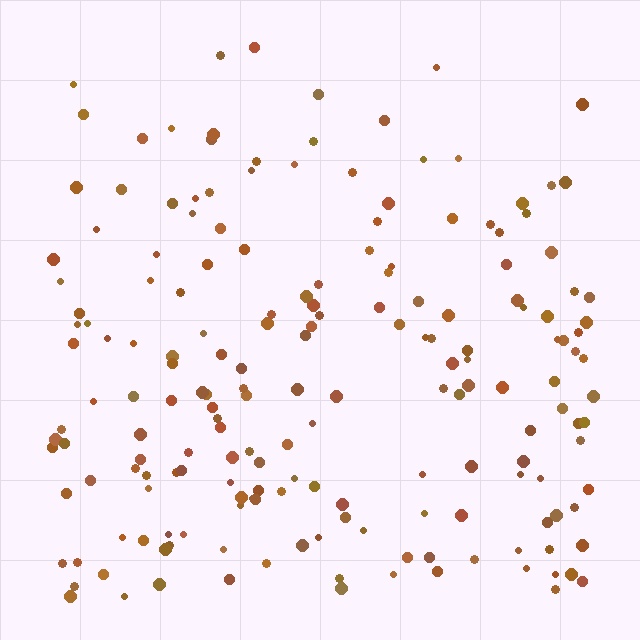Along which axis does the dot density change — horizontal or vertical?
Vertical.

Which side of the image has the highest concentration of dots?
The bottom.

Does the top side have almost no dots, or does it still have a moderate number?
Still a moderate number, just noticeably fewer than the bottom.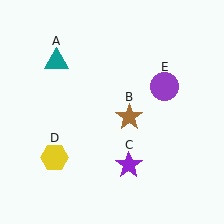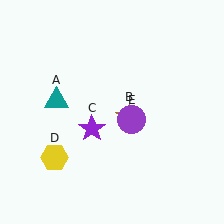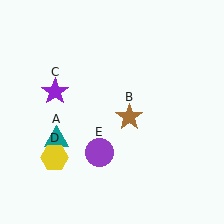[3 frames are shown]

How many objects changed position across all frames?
3 objects changed position: teal triangle (object A), purple star (object C), purple circle (object E).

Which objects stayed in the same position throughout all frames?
Brown star (object B) and yellow hexagon (object D) remained stationary.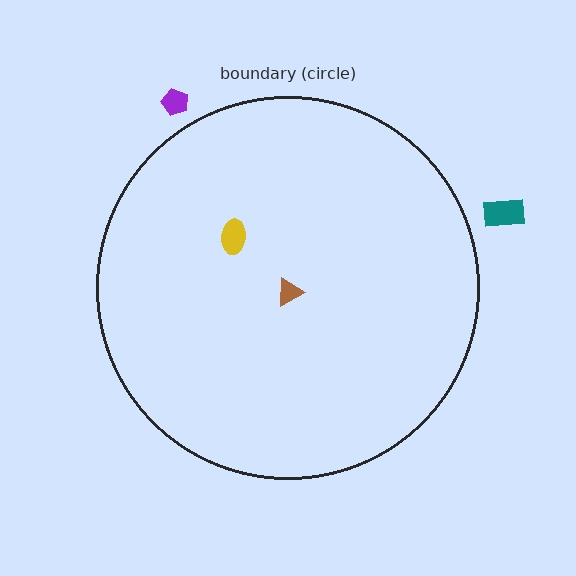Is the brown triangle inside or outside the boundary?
Inside.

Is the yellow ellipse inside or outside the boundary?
Inside.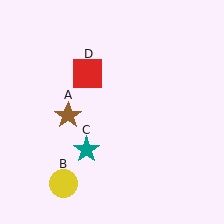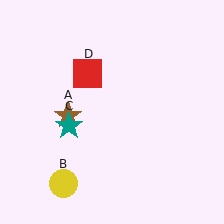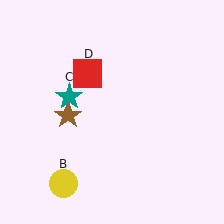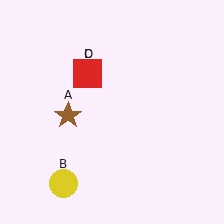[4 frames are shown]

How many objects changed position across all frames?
1 object changed position: teal star (object C).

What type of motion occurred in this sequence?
The teal star (object C) rotated clockwise around the center of the scene.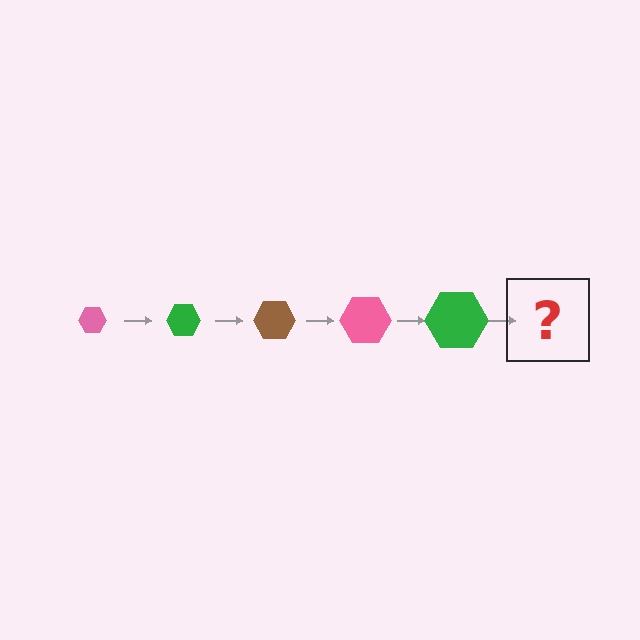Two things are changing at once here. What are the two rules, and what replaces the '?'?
The two rules are that the hexagon grows larger each step and the color cycles through pink, green, and brown. The '?' should be a brown hexagon, larger than the previous one.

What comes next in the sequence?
The next element should be a brown hexagon, larger than the previous one.